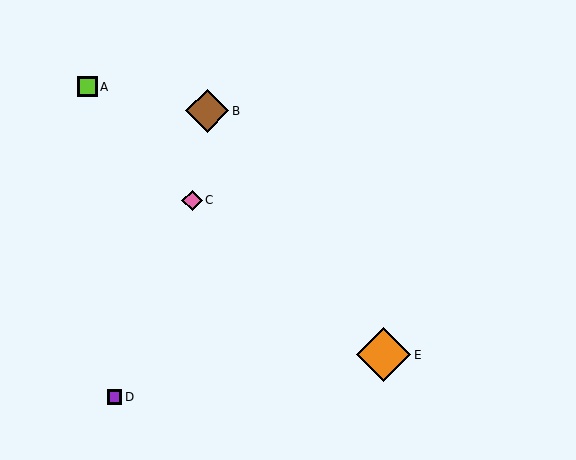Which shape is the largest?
The orange diamond (labeled E) is the largest.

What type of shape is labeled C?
Shape C is a pink diamond.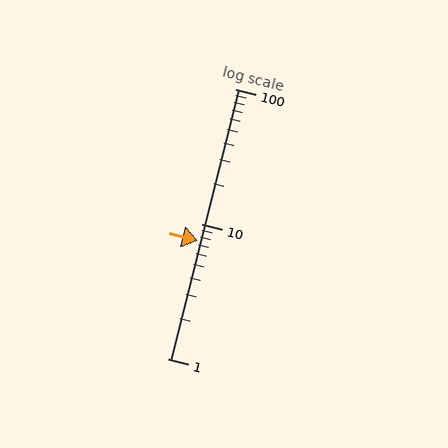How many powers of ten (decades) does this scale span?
The scale spans 2 decades, from 1 to 100.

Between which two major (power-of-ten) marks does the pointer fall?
The pointer is between 1 and 10.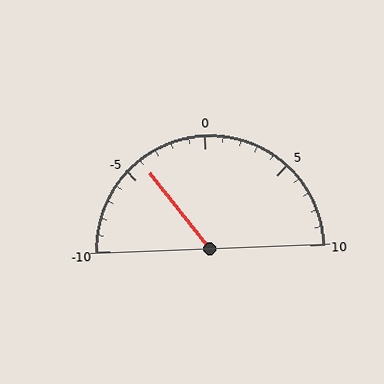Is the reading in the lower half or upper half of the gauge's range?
The reading is in the lower half of the range (-10 to 10).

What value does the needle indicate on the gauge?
The needle indicates approximately -4.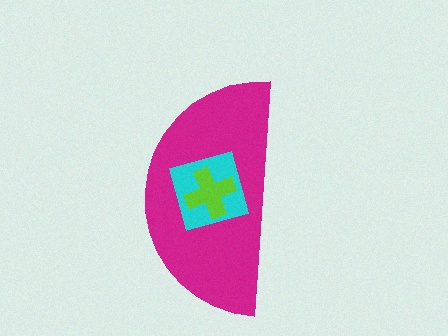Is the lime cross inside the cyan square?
Yes.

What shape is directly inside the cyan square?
The lime cross.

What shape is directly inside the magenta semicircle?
The cyan square.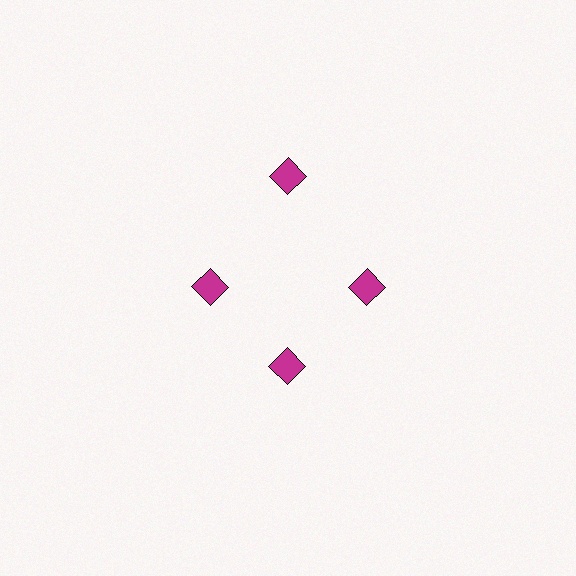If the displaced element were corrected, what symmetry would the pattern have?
It would have 4-fold rotational symmetry — the pattern would map onto itself every 90 degrees.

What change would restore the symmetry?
The symmetry would be restored by moving it inward, back onto the ring so that all 4 diamonds sit at equal angles and equal distance from the center.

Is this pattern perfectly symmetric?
No. The 4 magenta diamonds are arranged in a ring, but one element near the 12 o'clock position is pushed outward from the center, breaking the 4-fold rotational symmetry.